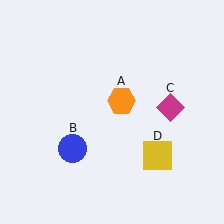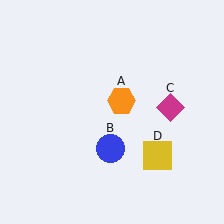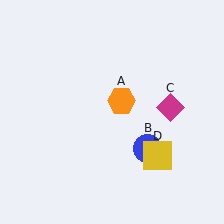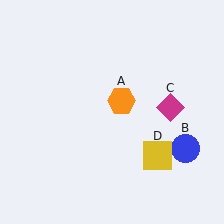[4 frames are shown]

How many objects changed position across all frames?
1 object changed position: blue circle (object B).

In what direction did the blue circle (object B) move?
The blue circle (object B) moved right.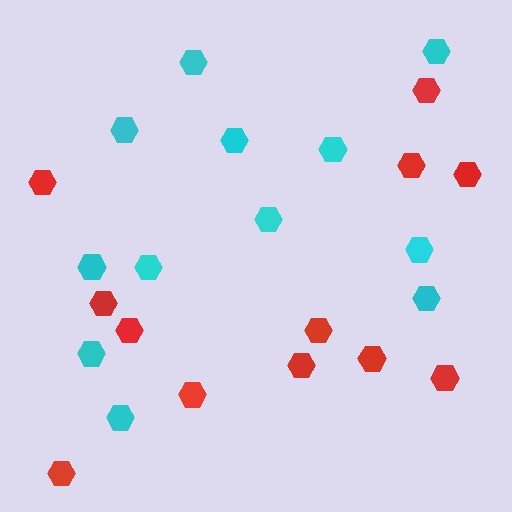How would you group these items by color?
There are 2 groups: one group of cyan hexagons (12) and one group of red hexagons (12).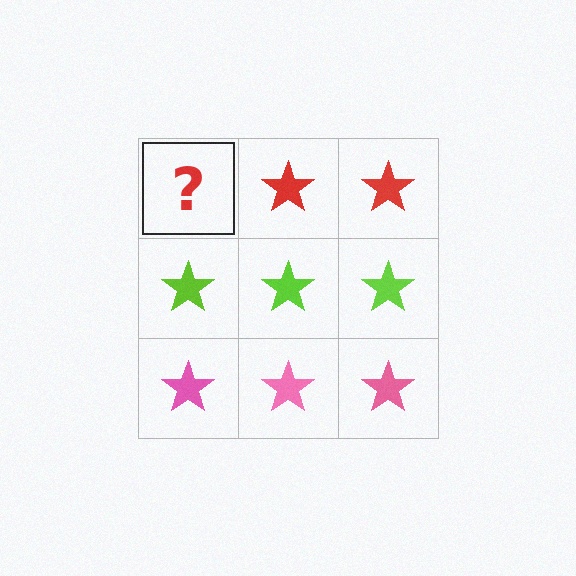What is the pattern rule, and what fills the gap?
The rule is that each row has a consistent color. The gap should be filled with a red star.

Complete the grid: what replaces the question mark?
The question mark should be replaced with a red star.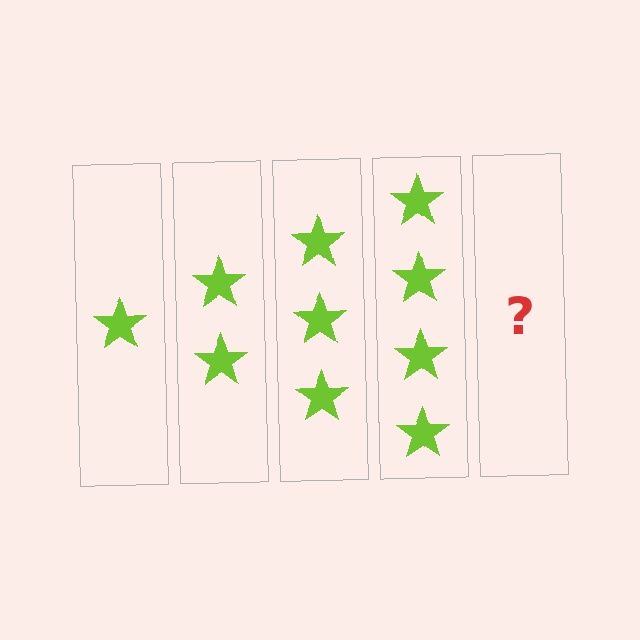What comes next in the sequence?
The next element should be 5 stars.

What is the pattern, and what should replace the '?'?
The pattern is that each step adds one more star. The '?' should be 5 stars.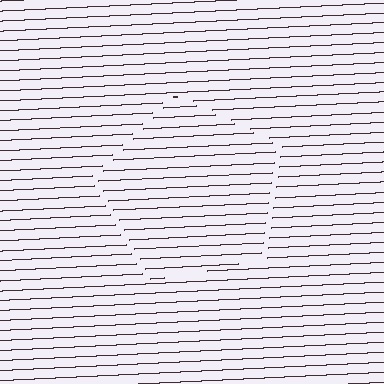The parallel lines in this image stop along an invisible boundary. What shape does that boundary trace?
An illusory pentagon. The interior of the shape contains the same grating, shifted by half a period — the contour is defined by the phase discontinuity where line-ends from the inner and outer gratings abut.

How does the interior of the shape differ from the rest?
The interior of the shape contains the same grating, shifted by half a period — the contour is defined by the phase discontinuity where line-ends from the inner and outer gratings abut.